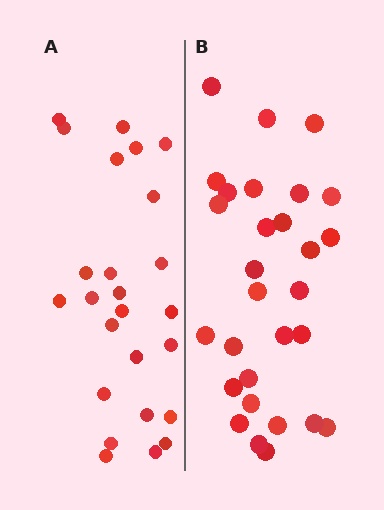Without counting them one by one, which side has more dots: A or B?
Region B (the right region) has more dots.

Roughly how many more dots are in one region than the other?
Region B has about 4 more dots than region A.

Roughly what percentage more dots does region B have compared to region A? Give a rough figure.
About 15% more.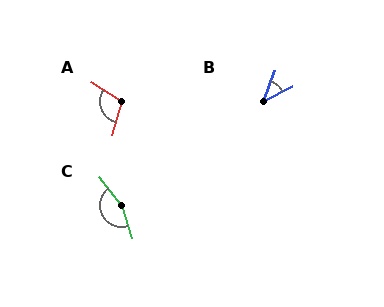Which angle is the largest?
C, at approximately 159 degrees.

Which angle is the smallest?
B, at approximately 43 degrees.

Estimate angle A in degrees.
Approximately 107 degrees.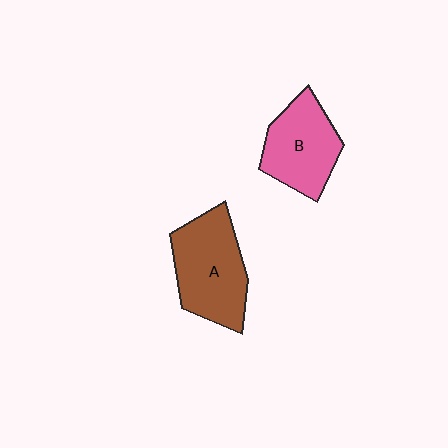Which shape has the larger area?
Shape A (brown).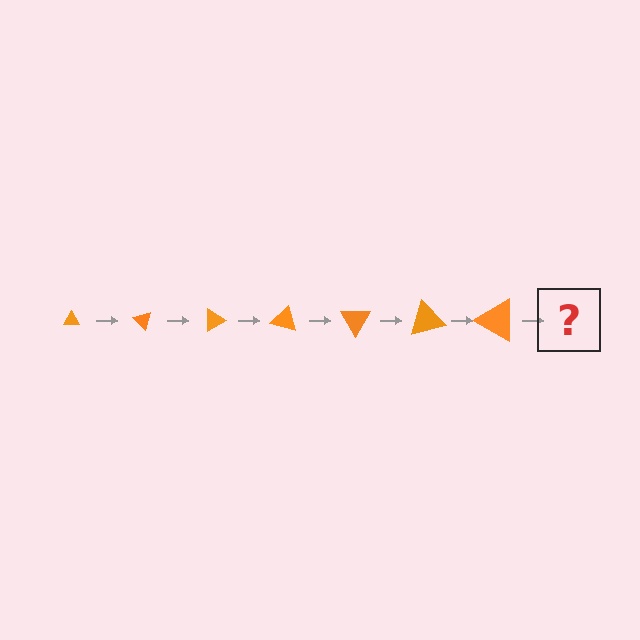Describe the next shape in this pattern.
It should be a triangle, larger than the previous one and rotated 315 degrees from the start.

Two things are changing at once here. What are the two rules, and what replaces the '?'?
The two rules are that the triangle grows larger each step and it rotates 45 degrees each step. The '?' should be a triangle, larger than the previous one and rotated 315 degrees from the start.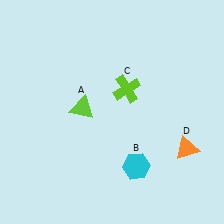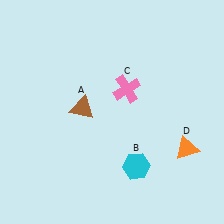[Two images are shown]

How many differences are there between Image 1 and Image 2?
There are 2 differences between the two images.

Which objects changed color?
A changed from lime to brown. C changed from lime to pink.